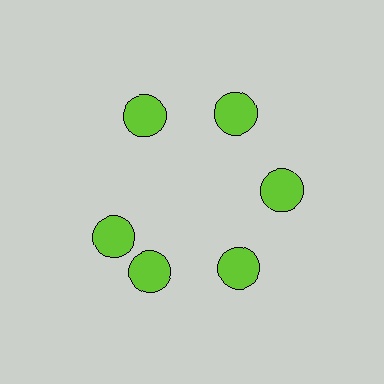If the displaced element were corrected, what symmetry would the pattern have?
It would have 6-fold rotational symmetry — the pattern would map onto itself every 60 degrees.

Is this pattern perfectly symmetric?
No. The 6 lime circles are arranged in a ring, but one element near the 9 o'clock position is rotated out of alignment along the ring, breaking the 6-fold rotational symmetry.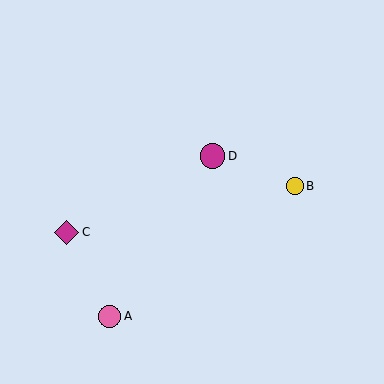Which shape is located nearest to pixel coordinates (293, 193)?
The yellow circle (labeled B) at (295, 186) is nearest to that location.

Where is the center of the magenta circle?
The center of the magenta circle is at (213, 156).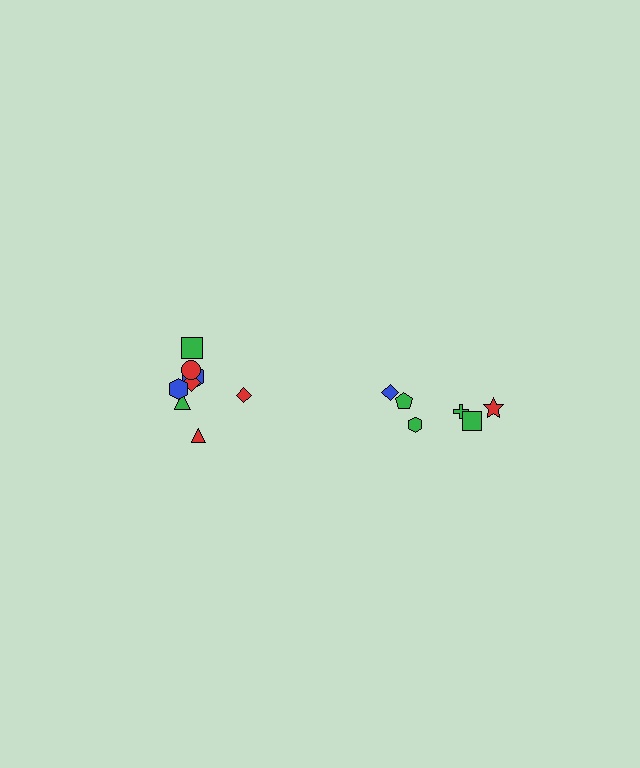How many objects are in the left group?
There are 8 objects.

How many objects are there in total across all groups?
There are 14 objects.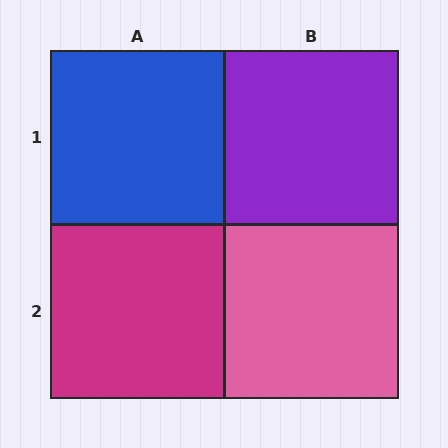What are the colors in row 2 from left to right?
Magenta, pink.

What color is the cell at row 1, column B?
Purple.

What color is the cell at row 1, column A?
Blue.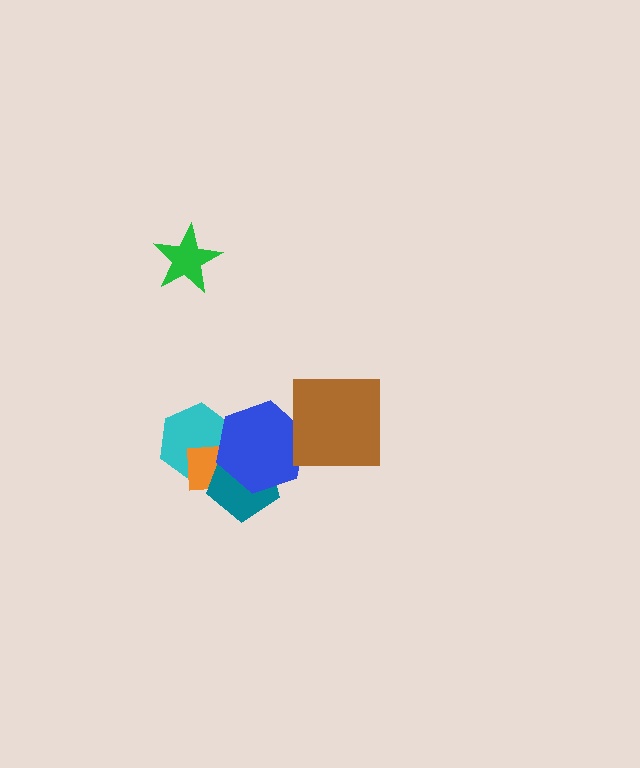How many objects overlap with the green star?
0 objects overlap with the green star.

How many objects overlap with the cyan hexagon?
3 objects overlap with the cyan hexagon.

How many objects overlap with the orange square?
3 objects overlap with the orange square.